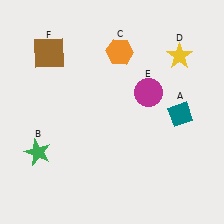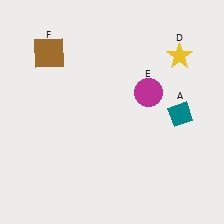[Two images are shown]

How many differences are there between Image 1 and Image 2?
There are 2 differences between the two images.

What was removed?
The orange hexagon (C), the green star (B) were removed in Image 2.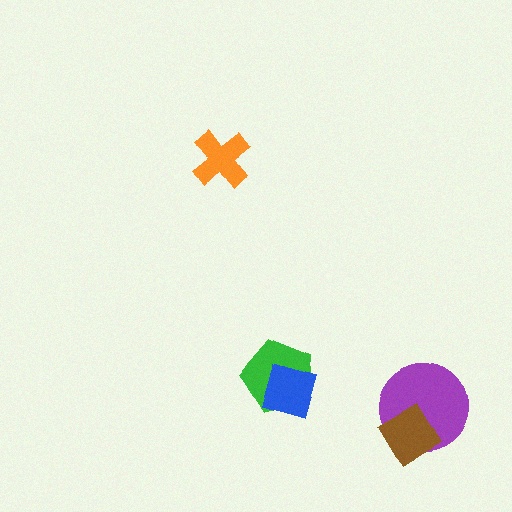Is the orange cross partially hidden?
No, no other shape covers it.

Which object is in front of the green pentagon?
The blue diamond is in front of the green pentagon.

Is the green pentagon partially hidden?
Yes, it is partially covered by another shape.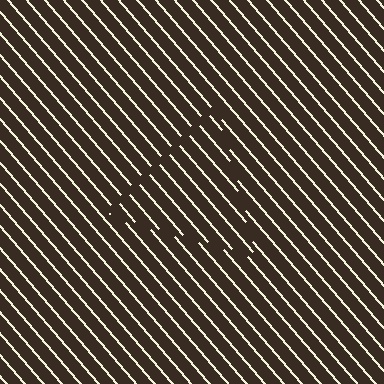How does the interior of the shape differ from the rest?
The interior of the shape contains the same grating, shifted by half a period — the contour is defined by the phase discontinuity where line-ends from the inner and outer gratings abut.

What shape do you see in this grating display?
An illusory triangle. The interior of the shape contains the same grating, shifted by half a period — the contour is defined by the phase discontinuity where line-ends from the inner and outer gratings abut.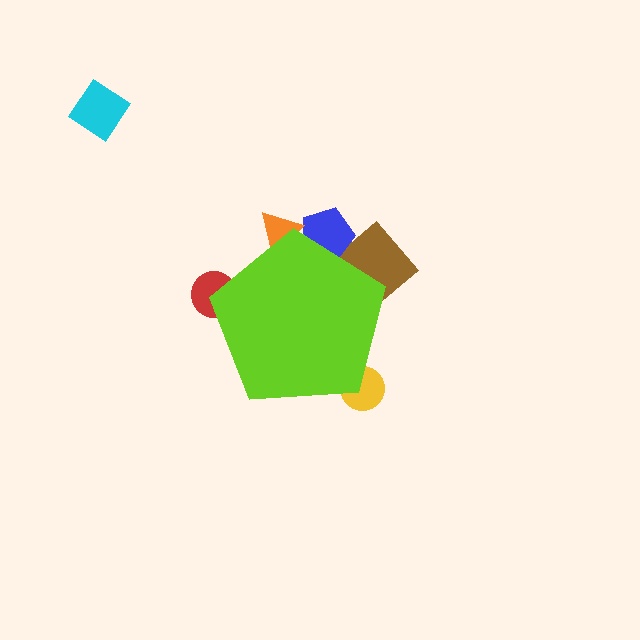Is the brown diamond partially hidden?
Yes, the brown diamond is partially hidden behind the lime pentagon.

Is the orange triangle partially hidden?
Yes, the orange triangle is partially hidden behind the lime pentagon.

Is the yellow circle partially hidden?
Yes, the yellow circle is partially hidden behind the lime pentagon.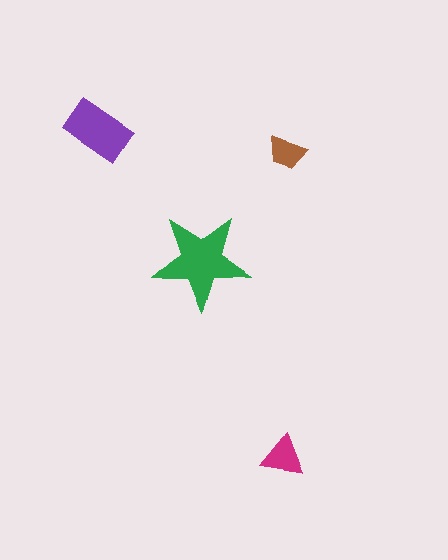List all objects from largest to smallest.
The green star, the purple rectangle, the magenta triangle, the brown trapezoid.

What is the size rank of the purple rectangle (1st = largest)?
2nd.